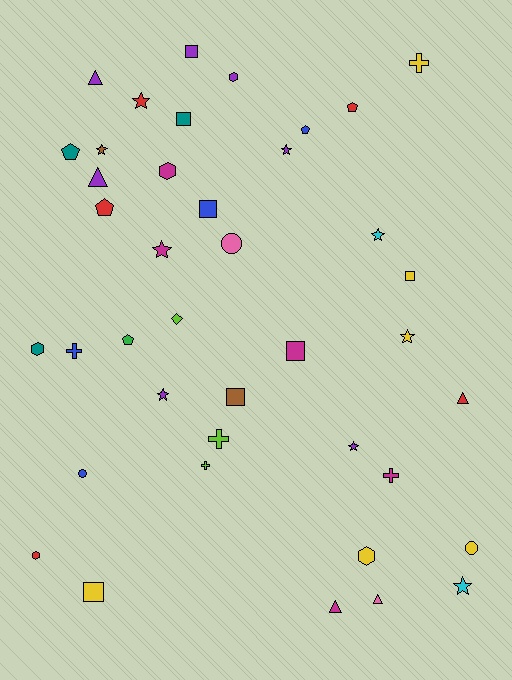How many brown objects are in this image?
There are 2 brown objects.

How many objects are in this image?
There are 40 objects.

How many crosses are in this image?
There are 5 crosses.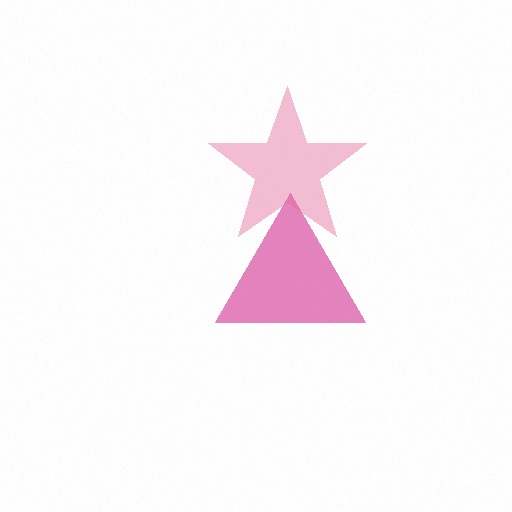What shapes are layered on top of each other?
The layered shapes are: a magenta triangle, a pink star.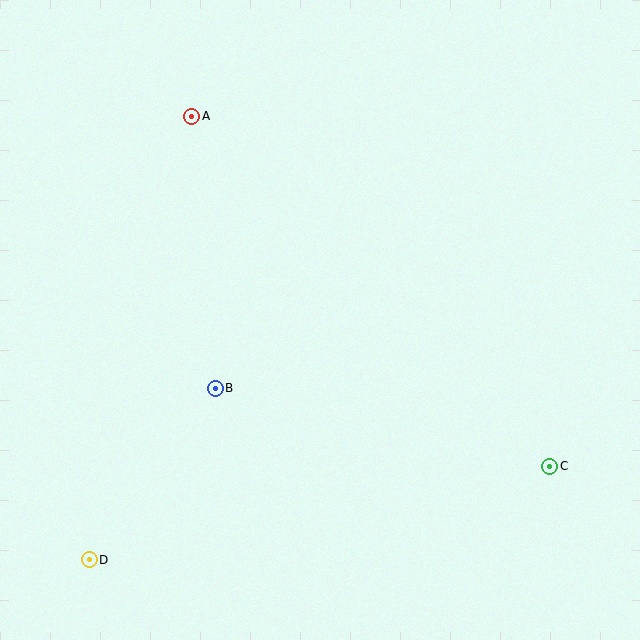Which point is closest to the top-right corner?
Point A is closest to the top-right corner.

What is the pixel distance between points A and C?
The distance between A and C is 500 pixels.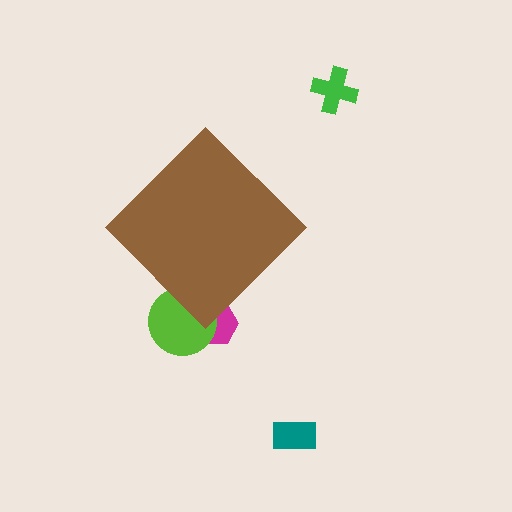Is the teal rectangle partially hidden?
No, the teal rectangle is fully visible.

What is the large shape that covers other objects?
A brown diamond.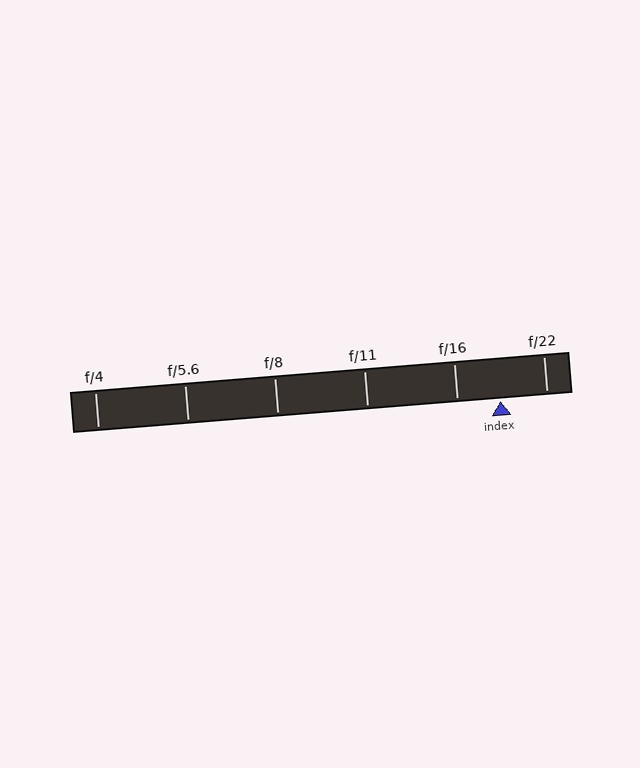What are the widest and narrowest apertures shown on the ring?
The widest aperture shown is f/4 and the narrowest is f/22.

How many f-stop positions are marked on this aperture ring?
There are 6 f-stop positions marked.